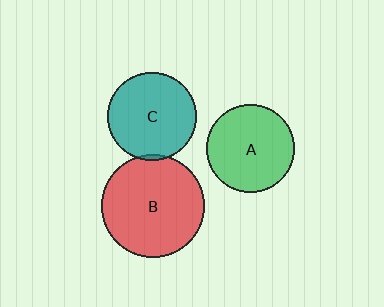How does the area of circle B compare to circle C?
Approximately 1.3 times.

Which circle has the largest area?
Circle B (red).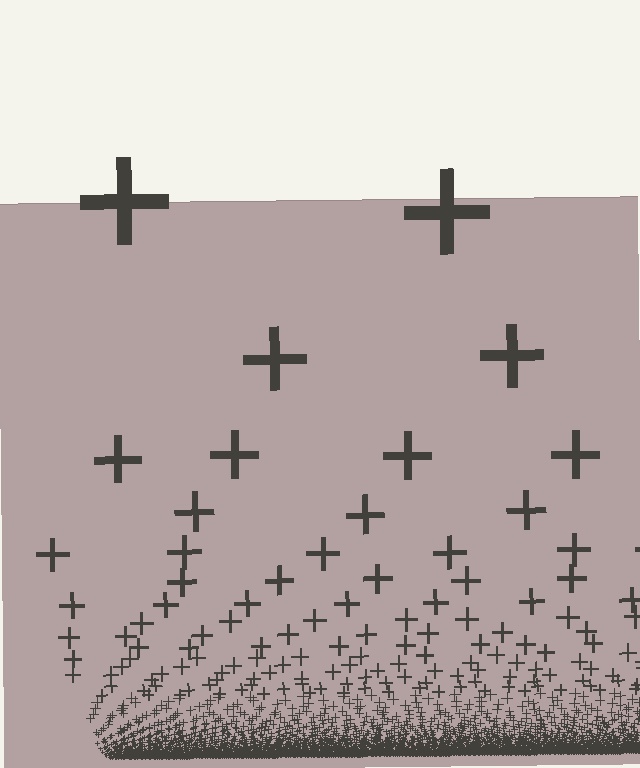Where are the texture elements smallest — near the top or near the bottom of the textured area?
Near the bottom.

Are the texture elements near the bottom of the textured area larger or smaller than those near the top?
Smaller. The gradient is inverted — elements near the bottom are smaller and denser.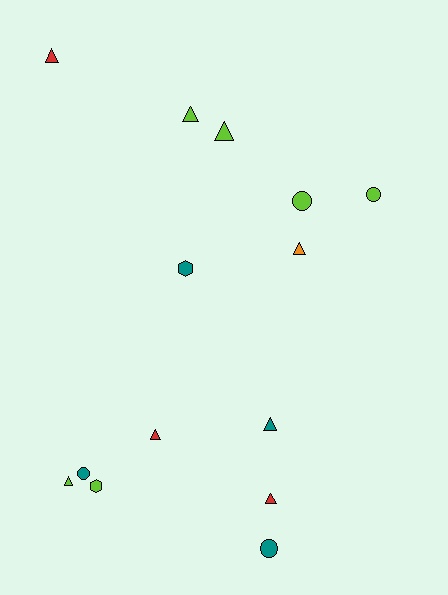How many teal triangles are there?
There is 1 teal triangle.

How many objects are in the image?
There are 14 objects.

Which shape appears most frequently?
Triangle, with 8 objects.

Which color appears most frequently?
Lime, with 6 objects.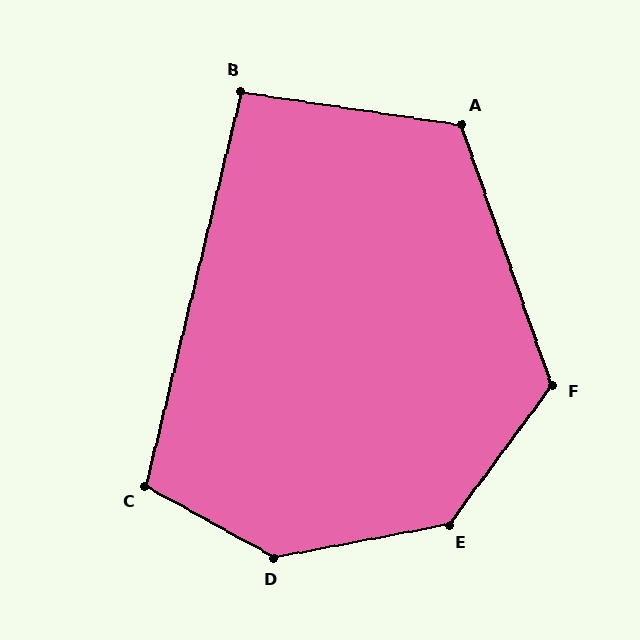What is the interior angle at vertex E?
Approximately 137 degrees (obtuse).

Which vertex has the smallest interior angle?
B, at approximately 95 degrees.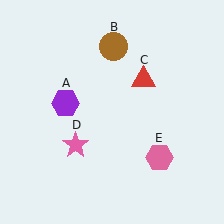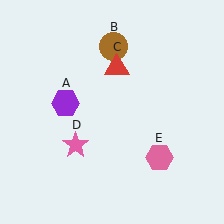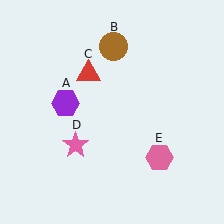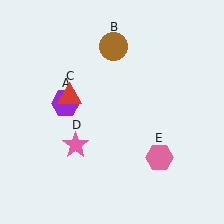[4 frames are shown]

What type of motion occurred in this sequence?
The red triangle (object C) rotated counterclockwise around the center of the scene.